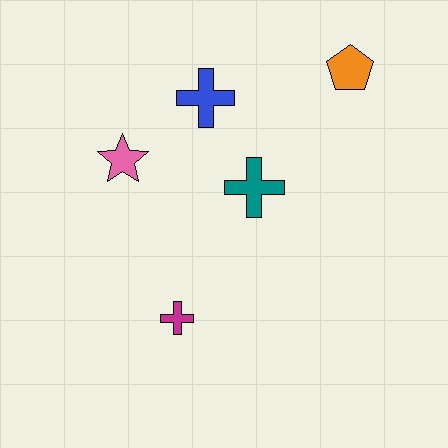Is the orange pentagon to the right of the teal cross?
Yes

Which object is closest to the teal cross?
The blue cross is closest to the teal cross.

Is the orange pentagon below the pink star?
No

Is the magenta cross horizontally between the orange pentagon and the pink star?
Yes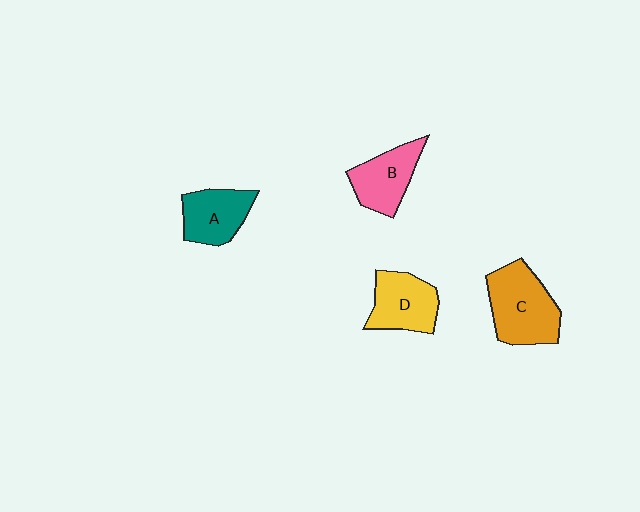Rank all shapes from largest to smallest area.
From largest to smallest: C (orange), D (yellow), B (pink), A (teal).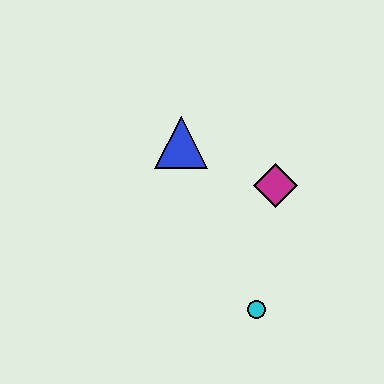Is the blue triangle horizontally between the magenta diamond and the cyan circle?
No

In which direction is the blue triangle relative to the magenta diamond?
The blue triangle is to the left of the magenta diamond.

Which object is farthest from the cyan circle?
The blue triangle is farthest from the cyan circle.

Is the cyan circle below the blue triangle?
Yes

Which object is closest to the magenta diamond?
The blue triangle is closest to the magenta diamond.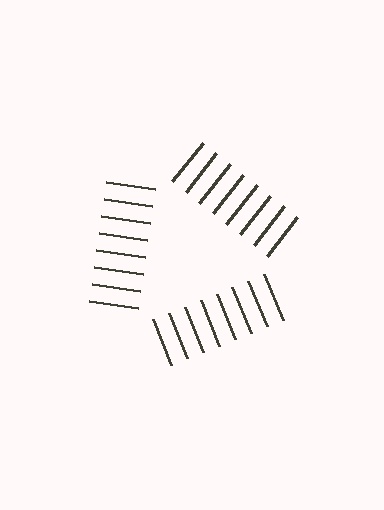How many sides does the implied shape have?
3 sides — the line-ends trace a triangle.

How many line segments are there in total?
24 — 8 along each of the 3 edges.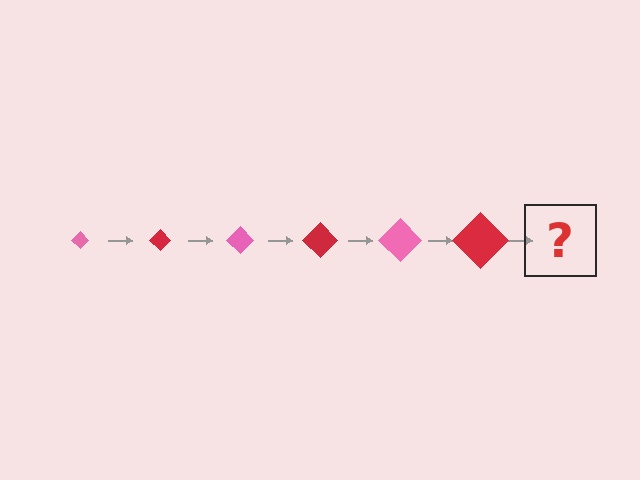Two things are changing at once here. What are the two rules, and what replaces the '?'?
The two rules are that the diamond grows larger each step and the color cycles through pink and red. The '?' should be a pink diamond, larger than the previous one.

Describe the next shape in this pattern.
It should be a pink diamond, larger than the previous one.